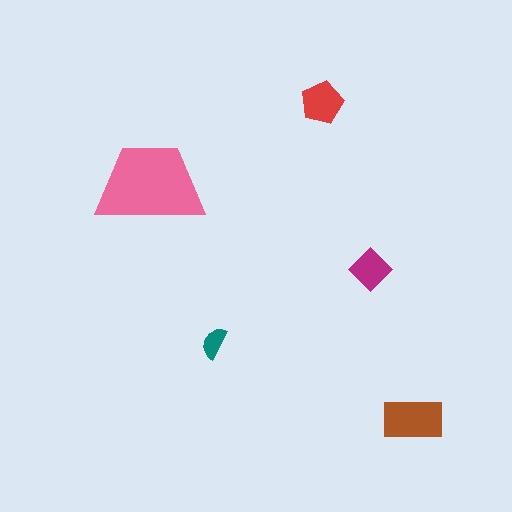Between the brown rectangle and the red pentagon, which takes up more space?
The brown rectangle.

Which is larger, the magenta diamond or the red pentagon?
The red pentagon.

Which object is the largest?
The pink trapezoid.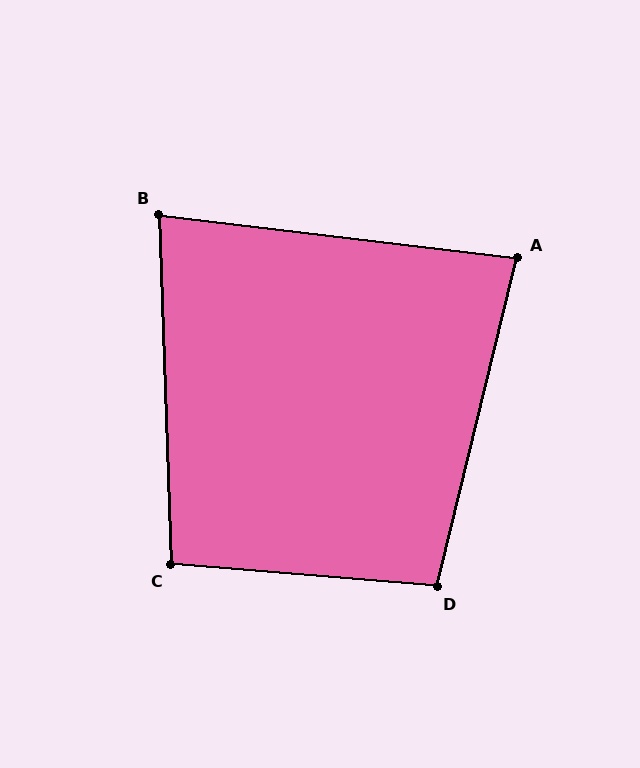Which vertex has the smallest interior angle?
B, at approximately 81 degrees.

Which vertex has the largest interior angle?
D, at approximately 99 degrees.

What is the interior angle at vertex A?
Approximately 83 degrees (acute).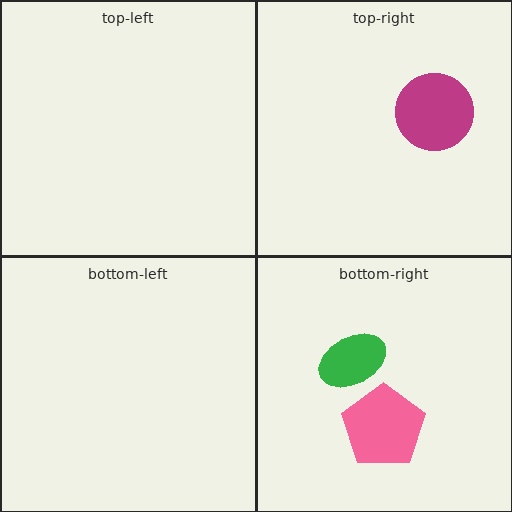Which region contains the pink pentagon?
The bottom-right region.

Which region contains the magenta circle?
The top-right region.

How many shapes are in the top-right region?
1.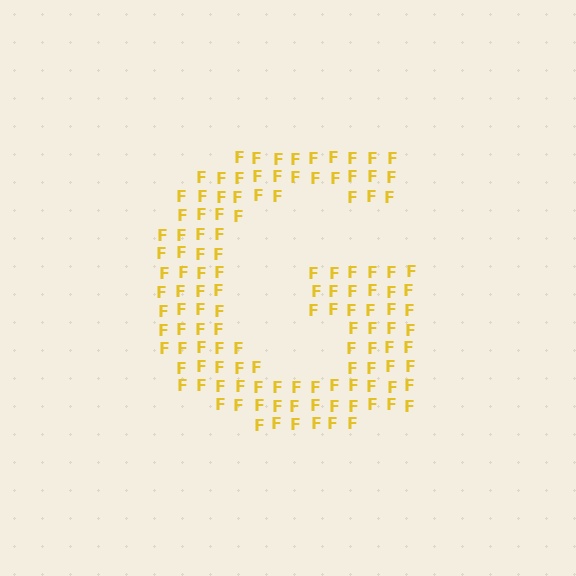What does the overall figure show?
The overall figure shows the letter G.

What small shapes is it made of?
It is made of small letter F's.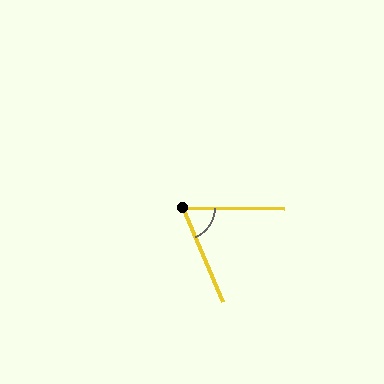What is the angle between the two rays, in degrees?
Approximately 66 degrees.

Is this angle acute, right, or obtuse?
It is acute.